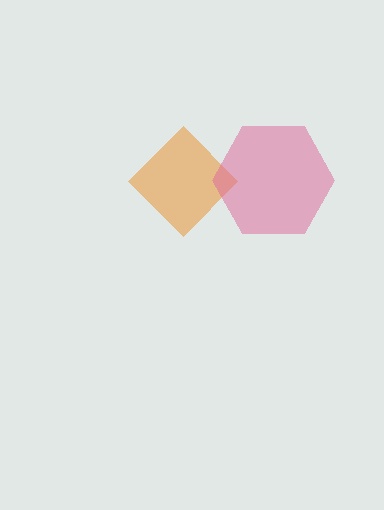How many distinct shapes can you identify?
There are 2 distinct shapes: an orange diamond, a pink hexagon.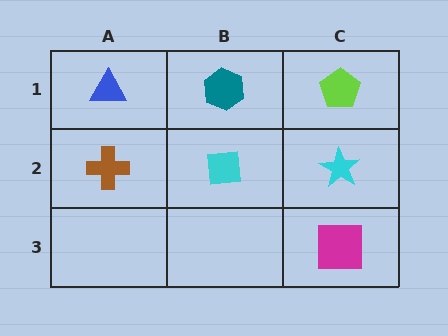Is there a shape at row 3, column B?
No, that cell is empty.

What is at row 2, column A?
A brown cross.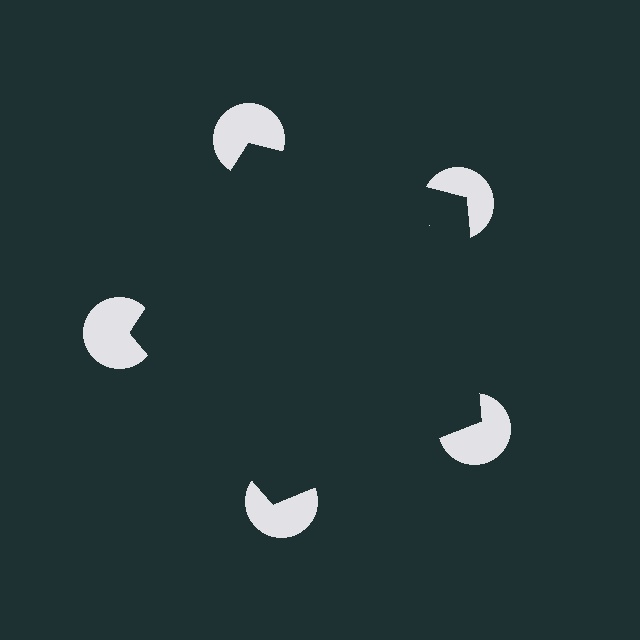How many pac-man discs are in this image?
There are 5 — one at each vertex of the illusory pentagon.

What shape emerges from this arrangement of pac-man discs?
An illusory pentagon — its edges are inferred from the aligned wedge cuts in the pac-man discs, not physically drawn.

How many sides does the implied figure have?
5 sides.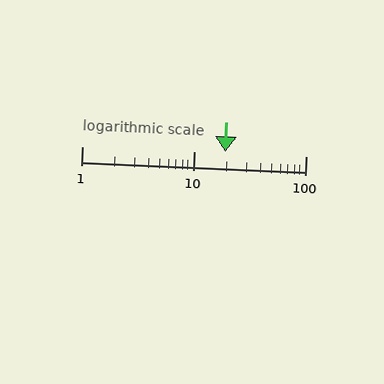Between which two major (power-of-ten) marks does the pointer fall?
The pointer is between 10 and 100.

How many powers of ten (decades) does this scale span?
The scale spans 2 decades, from 1 to 100.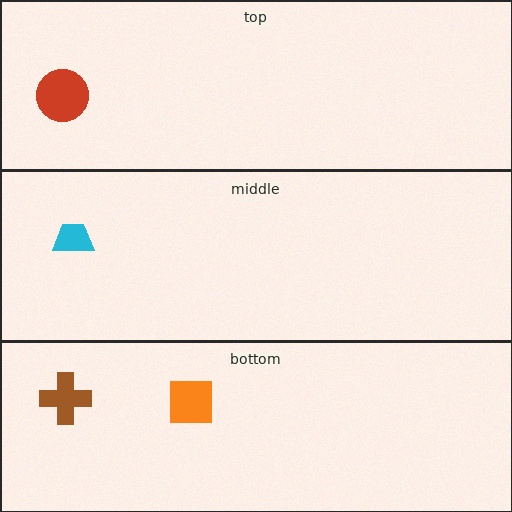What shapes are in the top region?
The red circle.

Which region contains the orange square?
The bottom region.